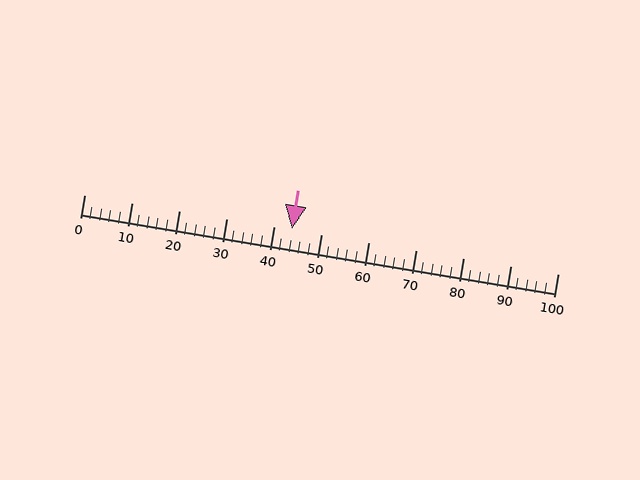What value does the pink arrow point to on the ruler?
The pink arrow points to approximately 44.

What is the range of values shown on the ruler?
The ruler shows values from 0 to 100.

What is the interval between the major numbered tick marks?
The major tick marks are spaced 10 units apart.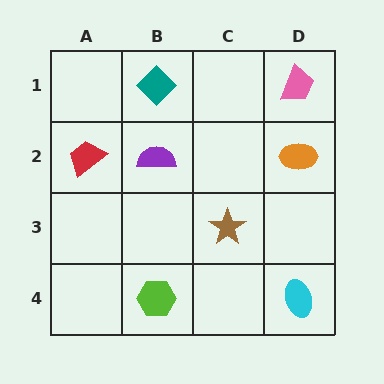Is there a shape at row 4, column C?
No, that cell is empty.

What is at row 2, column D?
An orange ellipse.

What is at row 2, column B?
A purple semicircle.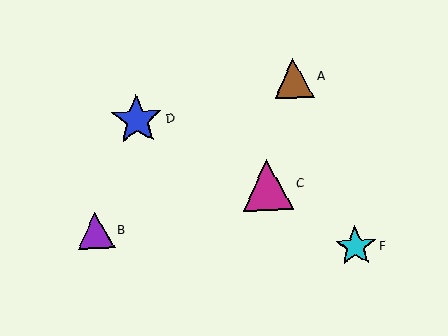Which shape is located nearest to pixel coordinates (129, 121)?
The blue star (labeled D) at (137, 120) is nearest to that location.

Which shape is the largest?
The blue star (labeled D) is the largest.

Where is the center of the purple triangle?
The center of the purple triangle is at (96, 231).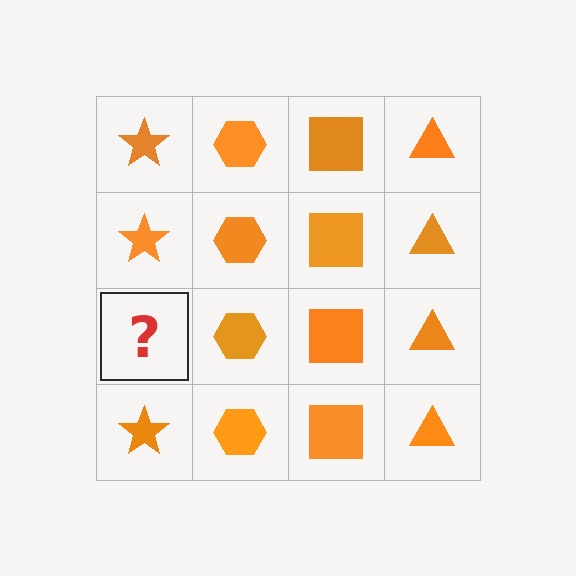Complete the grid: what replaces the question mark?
The question mark should be replaced with an orange star.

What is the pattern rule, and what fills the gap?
The rule is that each column has a consistent shape. The gap should be filled with an orange star.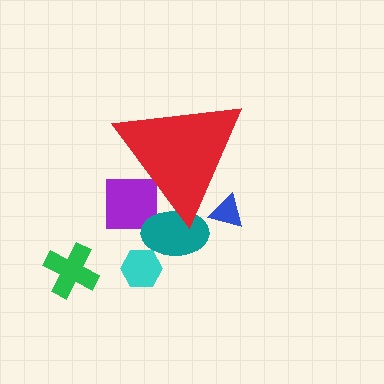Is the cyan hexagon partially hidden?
No, the cyan hexagon is fully visible.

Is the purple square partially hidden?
Yes, the purple square is partially hidden behind the red triangle.